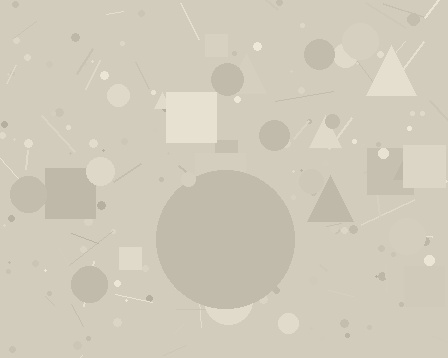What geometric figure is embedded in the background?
A circle is embedded in the background.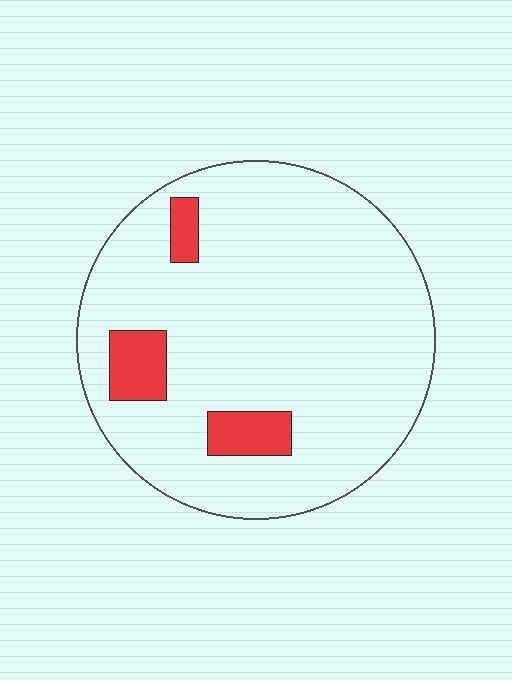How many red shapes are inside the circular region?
3.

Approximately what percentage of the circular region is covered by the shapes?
Approximately 10%.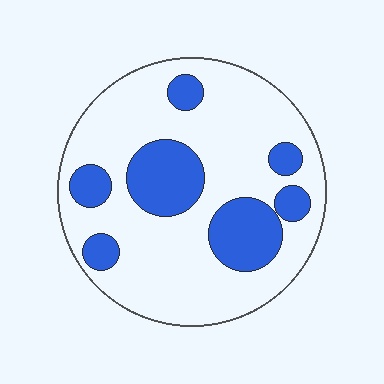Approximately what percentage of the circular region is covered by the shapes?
Approximately 25%.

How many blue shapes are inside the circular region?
7.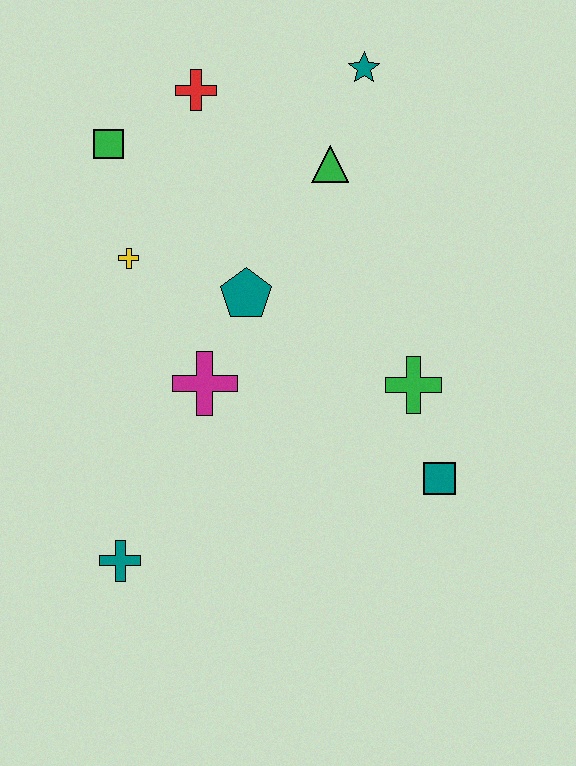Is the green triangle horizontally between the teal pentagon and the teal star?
Yes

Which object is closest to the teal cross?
The magenta cross is closest to the teal cross.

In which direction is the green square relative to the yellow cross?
The green square is above the yellow cross.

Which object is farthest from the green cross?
The green square is farthest from the green cross.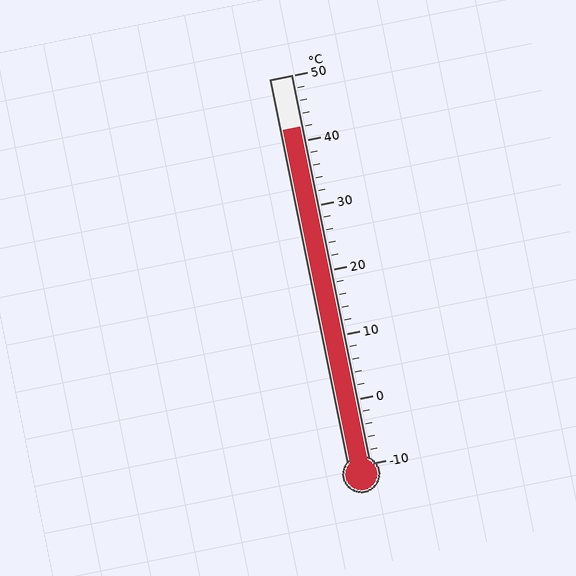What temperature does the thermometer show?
The thermometer shows approximately 42°C.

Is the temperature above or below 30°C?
The temperature is above 30°C.